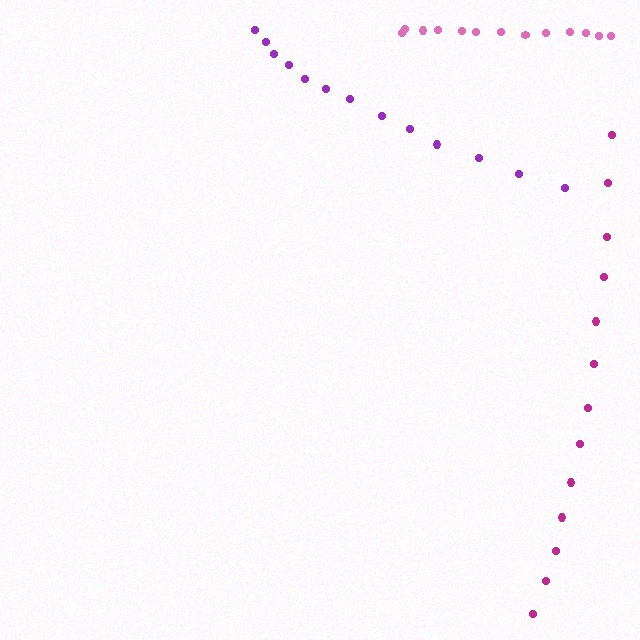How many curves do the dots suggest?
There are 3 distinct paths.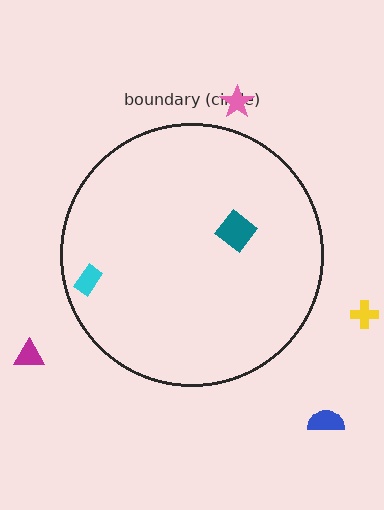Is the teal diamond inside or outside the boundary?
Inside.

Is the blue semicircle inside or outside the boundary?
Outside.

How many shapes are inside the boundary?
2 inside, 4 outside.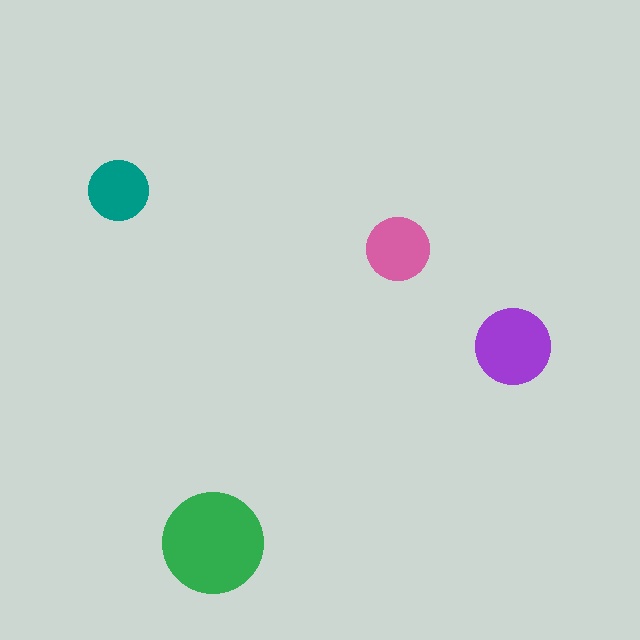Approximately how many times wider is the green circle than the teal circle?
About 1.5 times wider.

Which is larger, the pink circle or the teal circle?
The pink one.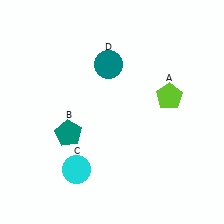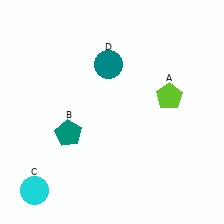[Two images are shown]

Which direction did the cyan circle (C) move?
The cyan circle (C) moved left.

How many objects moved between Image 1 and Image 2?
1 object moved between the two images.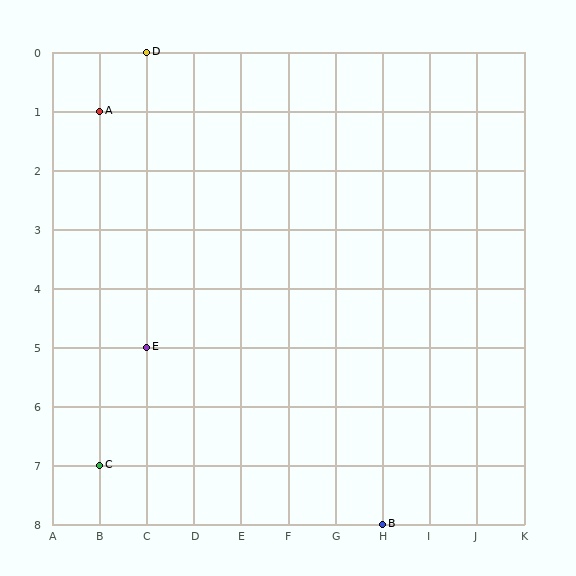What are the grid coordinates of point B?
Point B is at grid coordinates (H, 8).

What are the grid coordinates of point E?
Point E is at grid coordinates (C, 5).